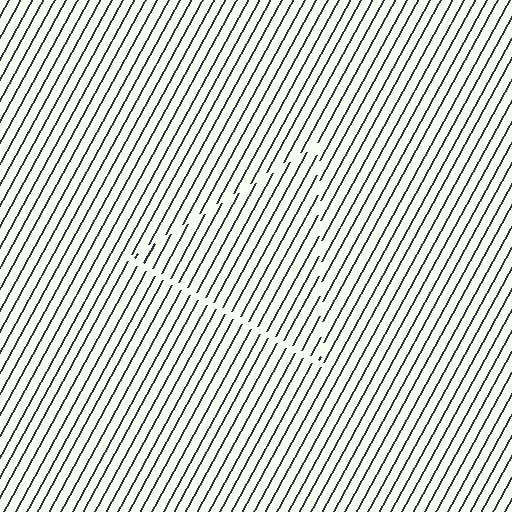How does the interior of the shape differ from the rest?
The interior of the shape contains the same grating, shifted by half a period — the contour is defined by the phase discontinuity where line-ends from the inner and outer gratings abut.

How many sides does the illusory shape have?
3 sides — the line-ends trace a triangle.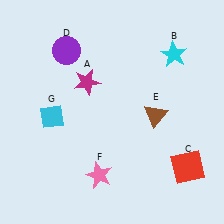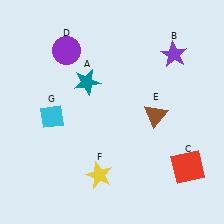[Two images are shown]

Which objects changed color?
A changed from magenta to teal. B changed from cyan to purple. F changed from pink to yellow.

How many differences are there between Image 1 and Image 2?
There are 3 differences between the two images.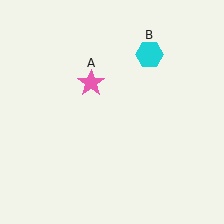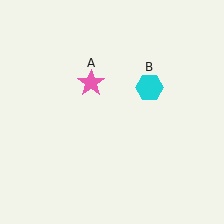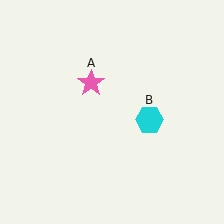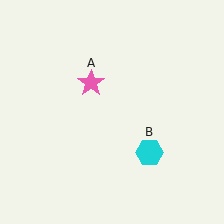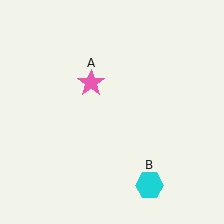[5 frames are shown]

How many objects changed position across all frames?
1 object changed position: cyan hexagon (object B).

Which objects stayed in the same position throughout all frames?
Pink star (object A) remained stationary.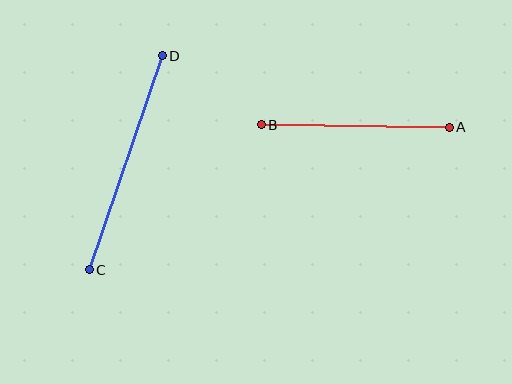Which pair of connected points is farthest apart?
Points C and D are farthest apart.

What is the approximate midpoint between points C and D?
The midpoint is at approximately (126, 163) pixels.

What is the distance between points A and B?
The distance is approximately 188 pixels.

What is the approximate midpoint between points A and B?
The midpoint is at approximately (355, 126) pixels.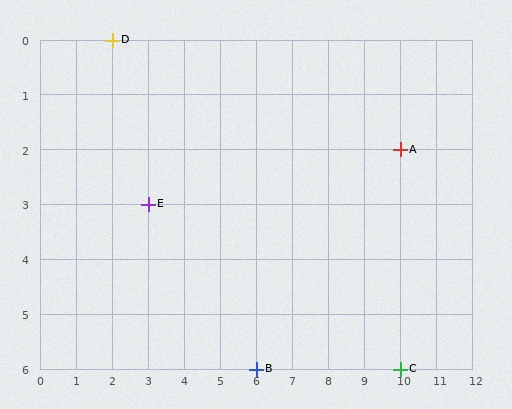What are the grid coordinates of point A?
Point A is at grid coordinates (10, 2).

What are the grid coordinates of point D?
Point D is at grid coordinates (2, 0).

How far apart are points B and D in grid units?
Points B and D are 4 columns and 6 rows apart (about 7.2 grid units diagonally).